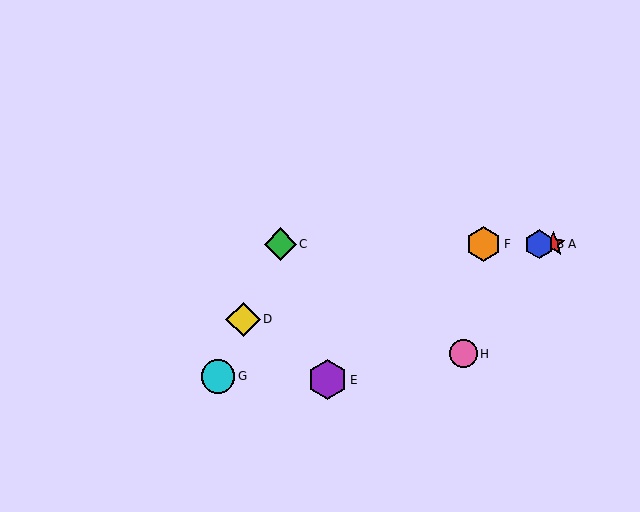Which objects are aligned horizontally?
Objects A, B, C, F are aligned horizontally.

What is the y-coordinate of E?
Object E is at y≈380.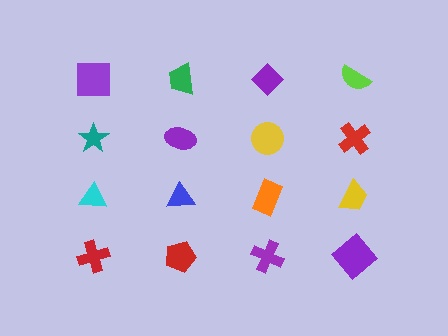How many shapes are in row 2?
4 shapes.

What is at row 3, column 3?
An orange rectangle.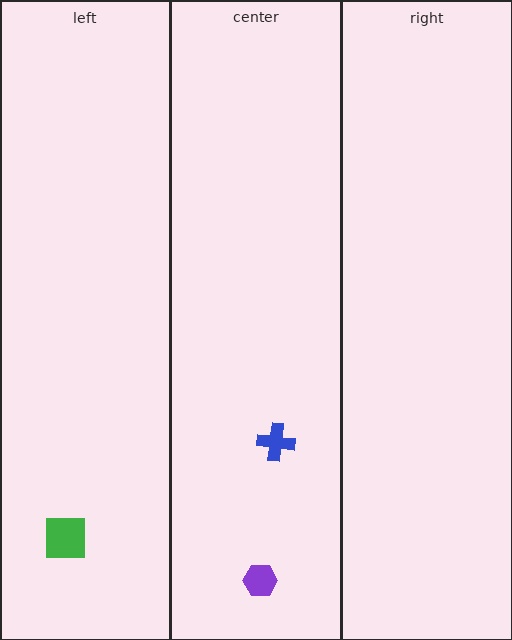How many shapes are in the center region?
2.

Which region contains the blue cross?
The center region.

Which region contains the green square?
The left region.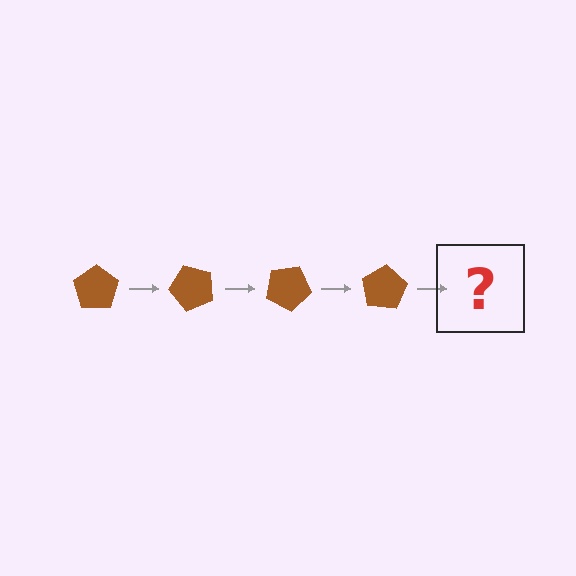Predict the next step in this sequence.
The next step is a brown pentagon rotated 200 degrees.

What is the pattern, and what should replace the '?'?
The pattern is that the pentagon rotates 50 degrees each step. The '?' should be a brown pentagon rotated 200 degrees.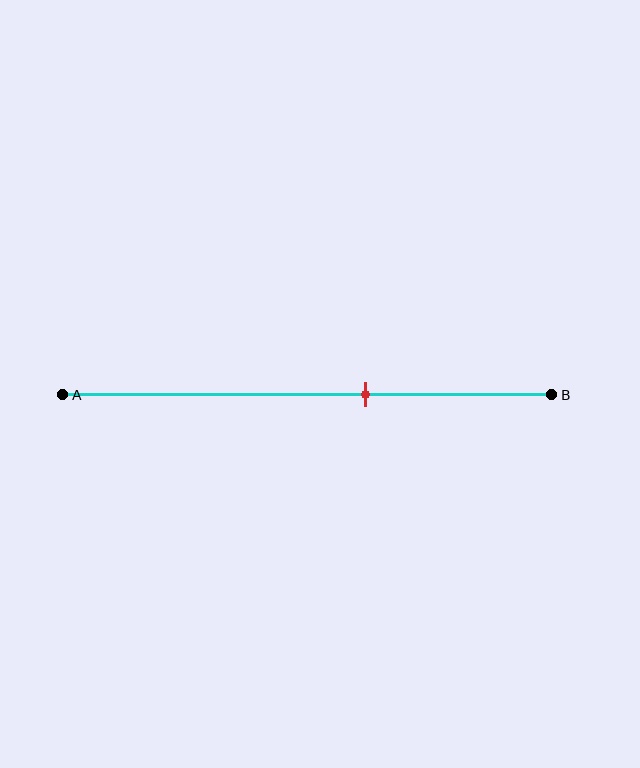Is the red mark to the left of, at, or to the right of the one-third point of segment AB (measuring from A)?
The red mark is to the right of the one-third point of segment AB.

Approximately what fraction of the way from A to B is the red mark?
The red mark is approximately 60% of the way from A to B.